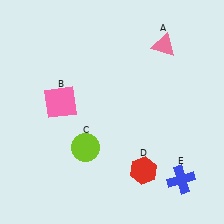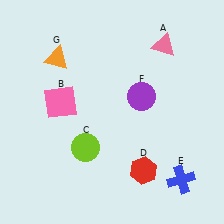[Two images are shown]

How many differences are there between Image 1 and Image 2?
There are 2 differences between the two images.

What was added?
A purple circle (F), an orange triangle (G) were added in Image 2.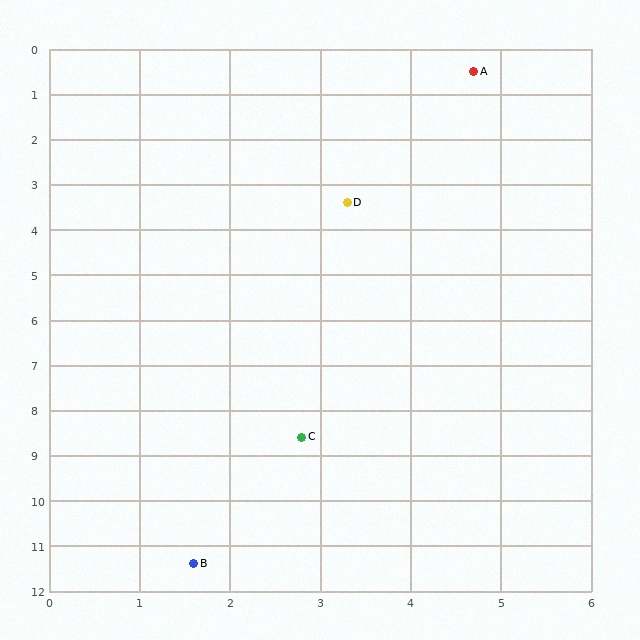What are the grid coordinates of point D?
Point D is at approximately (3.3, 3.4).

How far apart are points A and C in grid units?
Points A and C are about 8.3 grid units apart.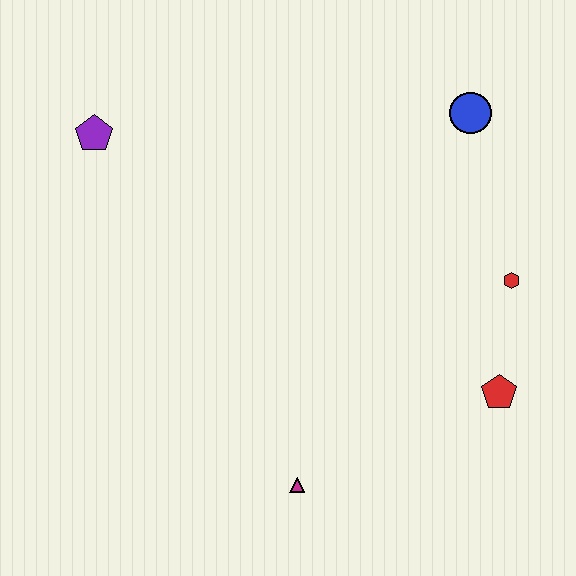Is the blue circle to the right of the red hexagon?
No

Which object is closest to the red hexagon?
The red pentagon is closest to the red hexagon.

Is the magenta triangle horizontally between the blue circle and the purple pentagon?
Yes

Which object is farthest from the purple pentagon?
The red pentagon is farthest from the purple pentagon.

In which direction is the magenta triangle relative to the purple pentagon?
The magenta triangle is below the purple pentagon.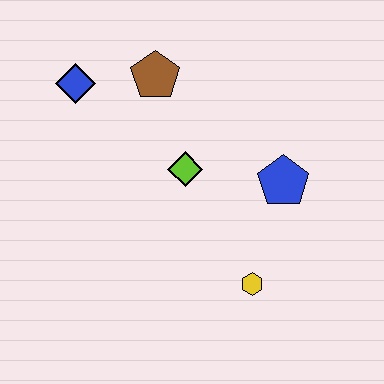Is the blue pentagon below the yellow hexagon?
No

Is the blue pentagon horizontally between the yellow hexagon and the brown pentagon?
No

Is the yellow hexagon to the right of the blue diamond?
Yes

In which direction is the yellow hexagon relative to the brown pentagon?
The yellow hexagon is below the brown pentagon.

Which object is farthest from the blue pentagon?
The blue diamond is farthest from the blue pentagon.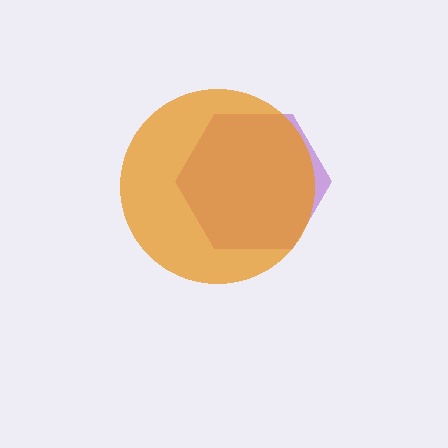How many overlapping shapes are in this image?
There are 2 overlapping shapes in the image.